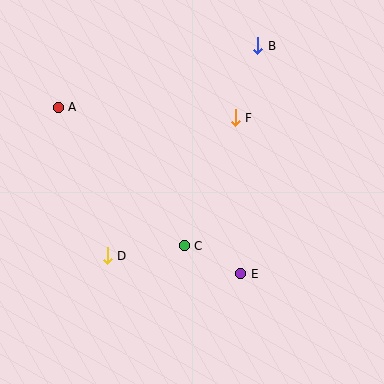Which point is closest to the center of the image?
Point C at (184, 246) is closest to the center.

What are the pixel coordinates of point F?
Point F is at (235, 118).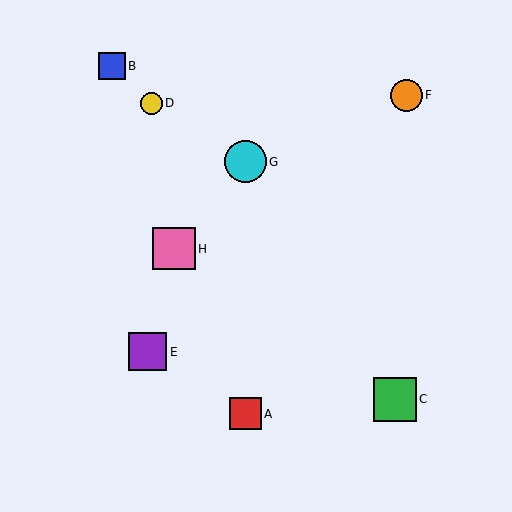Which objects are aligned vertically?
Objects A, G are aligned vertically.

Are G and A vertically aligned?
Yes, both are at x≈245.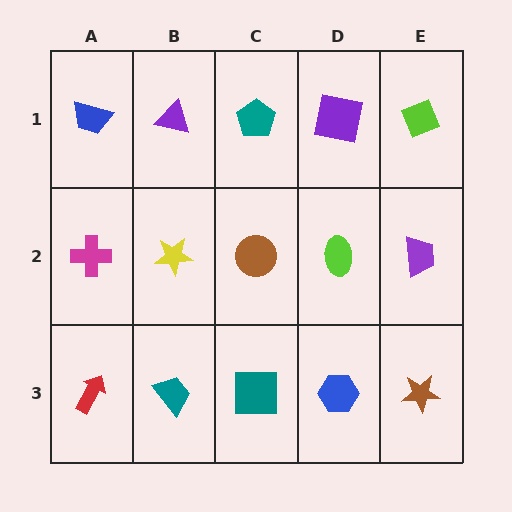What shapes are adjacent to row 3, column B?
A yellow star (row 2, column B), a red arrow (row 3, column A), a teal square (row 3, column C).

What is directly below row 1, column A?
A magenta cross.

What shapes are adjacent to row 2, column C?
A teal pentagon (row 1, column C), a teal square (row 3, column C), a yellow star (row 2, column B), a lime ellipse (row 2, column D).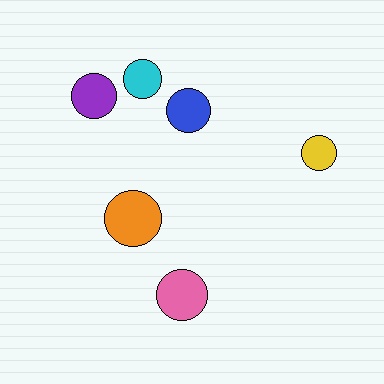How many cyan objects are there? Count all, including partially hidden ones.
There is 1 cyan object.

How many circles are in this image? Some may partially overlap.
There are 6 circles.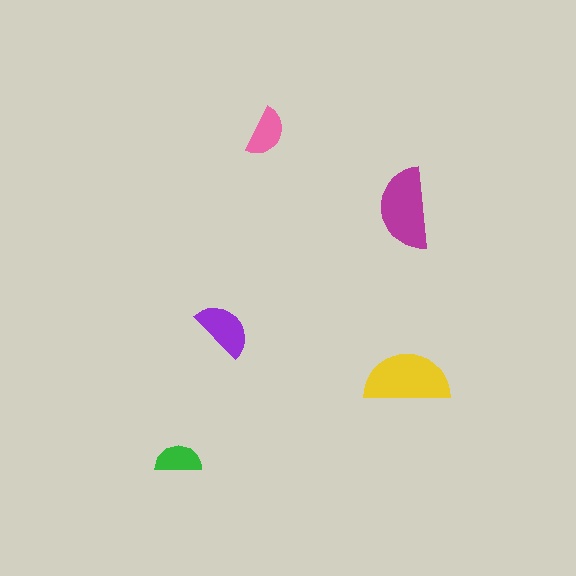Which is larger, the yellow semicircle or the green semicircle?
The yellow one.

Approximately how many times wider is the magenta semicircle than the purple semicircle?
About 1.5 times wider.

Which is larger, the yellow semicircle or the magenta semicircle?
The yellow one.